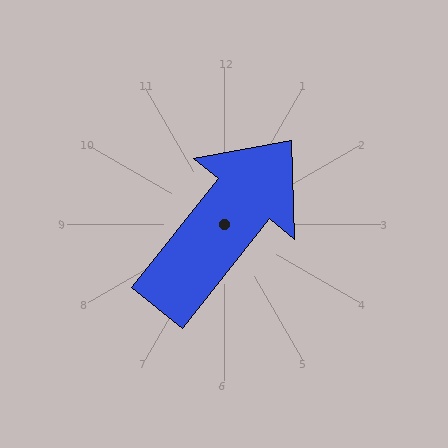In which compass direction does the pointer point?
Northeast.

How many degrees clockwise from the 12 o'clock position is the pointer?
Approximately 39 degrees.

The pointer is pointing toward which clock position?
Roughly 1 o'clock.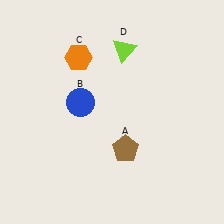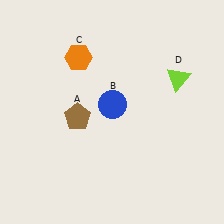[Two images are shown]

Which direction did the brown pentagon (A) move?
The brown pentagon (A) moved left.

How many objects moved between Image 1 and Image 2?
3 objects moved between the two images.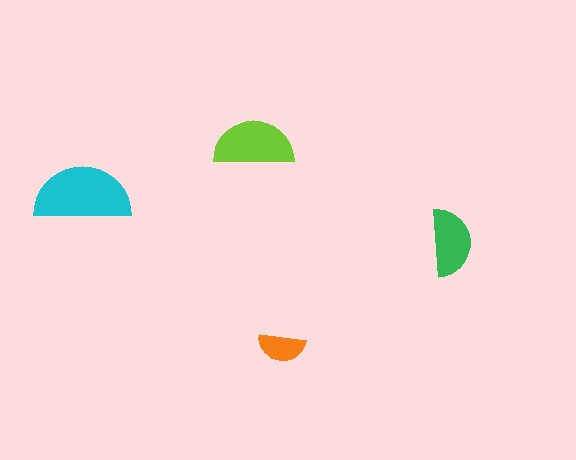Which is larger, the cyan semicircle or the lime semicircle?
The cyan one.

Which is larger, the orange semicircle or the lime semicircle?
The lime one.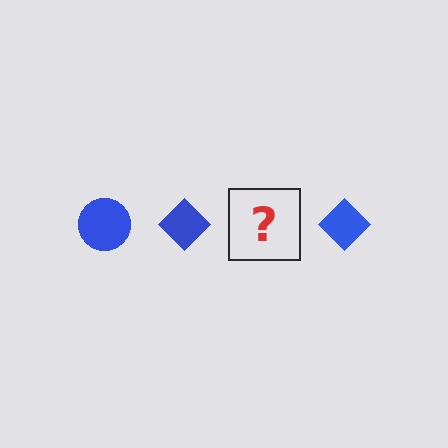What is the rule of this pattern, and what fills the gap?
The rule is that the pattern cycles through circle, diamond shapes in blue. The gap should be filled with a blue circle.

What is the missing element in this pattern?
The missing element is a blue circle.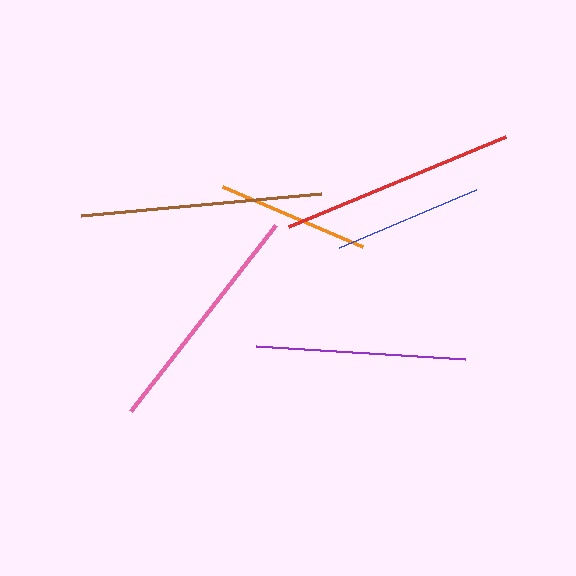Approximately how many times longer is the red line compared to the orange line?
The red line is approximately 1.5 times the length of the orange line.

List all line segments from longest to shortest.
From longest to shortest: brown, pink, red, purple, orange, blue.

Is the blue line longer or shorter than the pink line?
The pink line is longer than the blue line.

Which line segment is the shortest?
The blue line is the shortest at approximately 148 pixels.